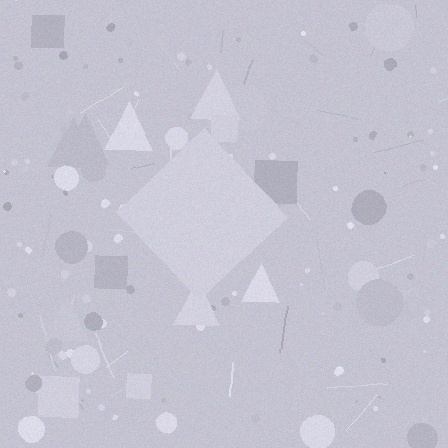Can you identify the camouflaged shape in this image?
The camouflaged shape is a diamond.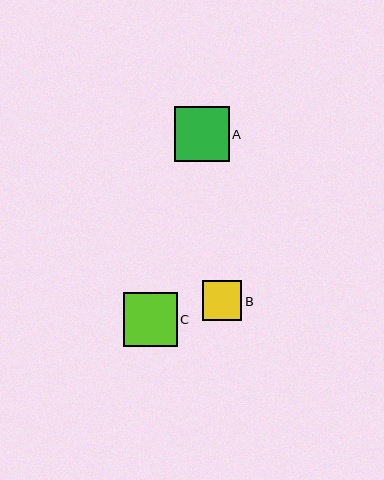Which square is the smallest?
Square B is the smallest with a size of approximately 39 pixels.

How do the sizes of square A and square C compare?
Square A and square C are approximately the same size.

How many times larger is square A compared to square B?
Square A is approximately 1.4 times the size of square B.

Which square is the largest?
Square A is the largest with a size of approximately 55 pixels.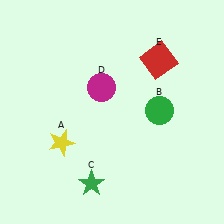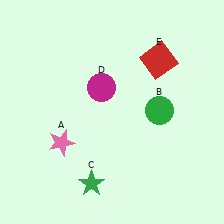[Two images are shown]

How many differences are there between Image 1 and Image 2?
There is 1 difference between the two images.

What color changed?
The star (A) changed from yellow in Image 1 to pink in Image 2.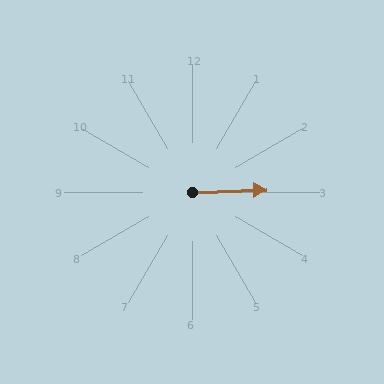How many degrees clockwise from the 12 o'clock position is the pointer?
Approximately 88 degrees.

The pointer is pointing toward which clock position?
Roughly 3 o'clock.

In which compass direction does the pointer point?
East.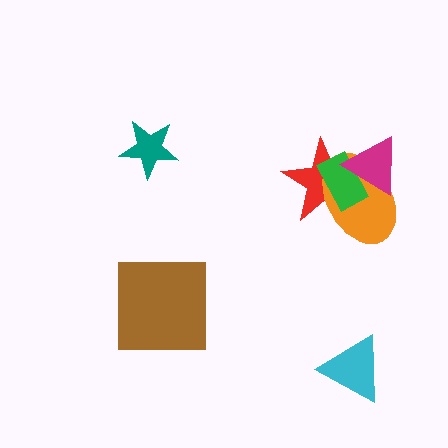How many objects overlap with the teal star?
0 objects overlap with the teal star.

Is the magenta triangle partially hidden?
No, no other shape covers it.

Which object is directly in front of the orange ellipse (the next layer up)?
The green rectangle is directly in front of the orange ellipse.